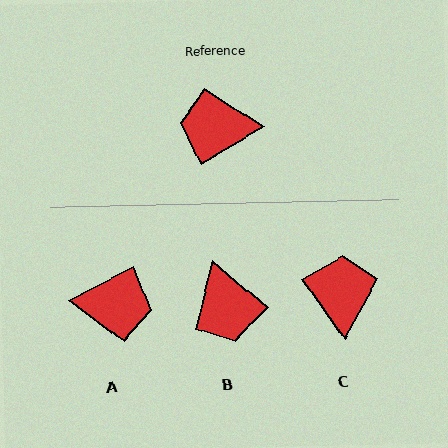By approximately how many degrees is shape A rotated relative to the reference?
Approximately 176 degrees counter-clockwise.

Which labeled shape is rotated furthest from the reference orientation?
A, about 176 degrees away.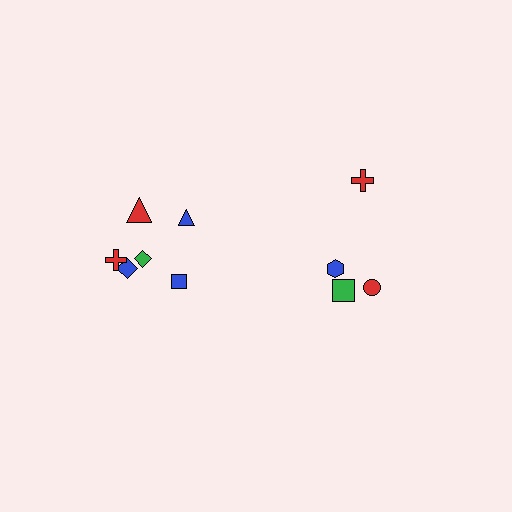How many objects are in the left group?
There are 6 objects.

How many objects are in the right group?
There are 4 objects.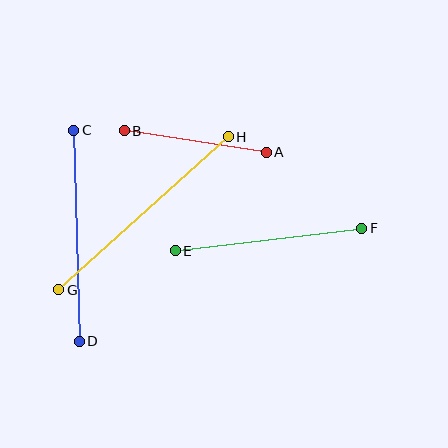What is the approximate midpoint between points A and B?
The midpoint is at approximately (195, 142) pixels.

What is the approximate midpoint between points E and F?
The midpoint is at approximately (268, 240) pixels.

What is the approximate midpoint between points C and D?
The midpoint is at approximately (77, 236) pixels.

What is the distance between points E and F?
The distance is approximately 188 pixels.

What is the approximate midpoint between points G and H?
The midpoint is at approximately (144, 213) pixels.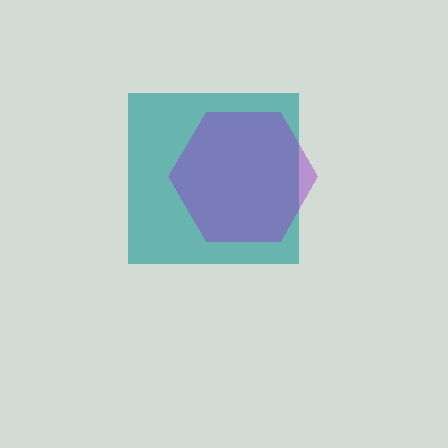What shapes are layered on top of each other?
The layered shapes are: a teal square, a purple hexagon.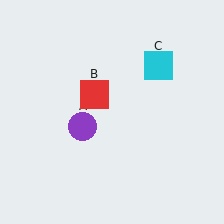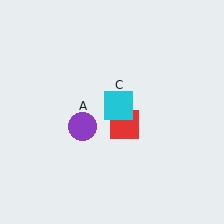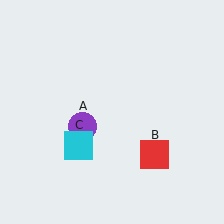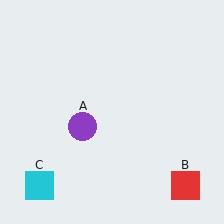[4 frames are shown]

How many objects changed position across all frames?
2 objects changed position: red square (object B), cyan square (object C).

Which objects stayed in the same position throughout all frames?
Purple circle (object A) remained stationary.